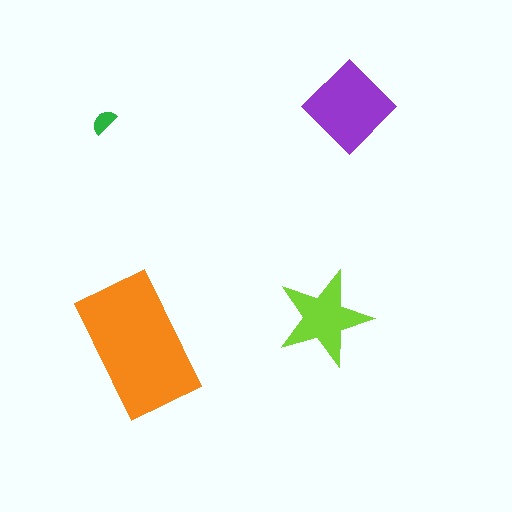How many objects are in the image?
There are 4 objects in the image.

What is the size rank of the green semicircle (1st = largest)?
4th.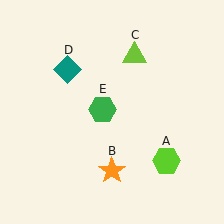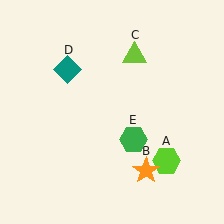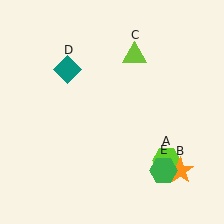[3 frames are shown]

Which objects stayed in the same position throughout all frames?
Lime hexagon (object A) and lime triangle (object C) and teal diamond (object D) remained stationary.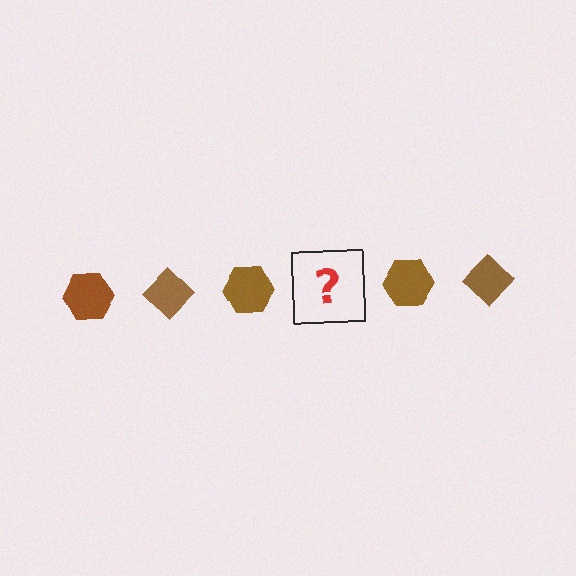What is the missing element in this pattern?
The missing element is a brown diamond.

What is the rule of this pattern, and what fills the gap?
The rule is that the pattern cycles through hexagon, diamond shapes in brown. The gap should be filled with a brown diamond.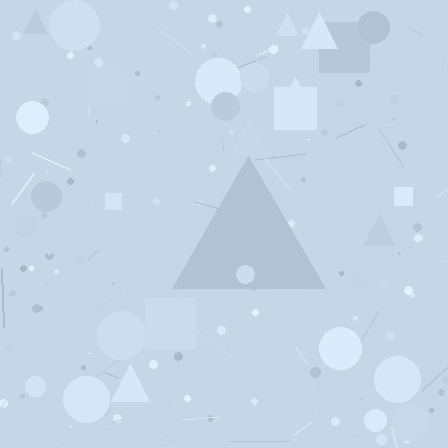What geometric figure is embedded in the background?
A triangle is embedded in the background.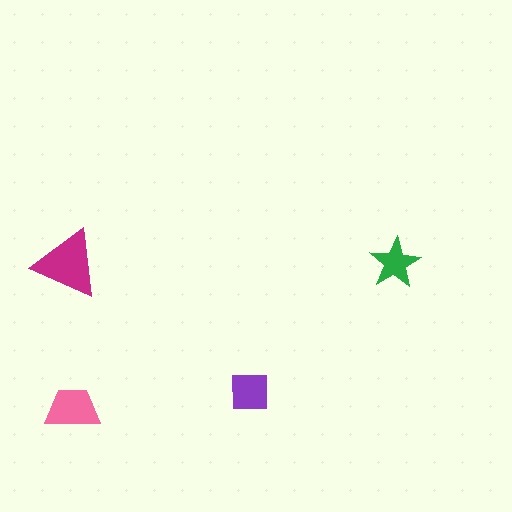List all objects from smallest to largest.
The green star, the purple square, the pink trapezoid, the magenta triangle.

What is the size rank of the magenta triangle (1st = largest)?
1st.